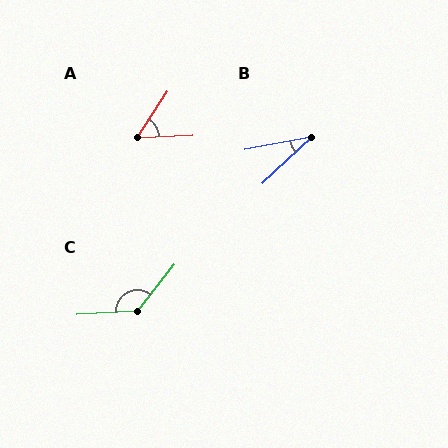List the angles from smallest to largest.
B (33°), A (54°), C (132°).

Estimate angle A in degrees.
Approximately 54 degrees.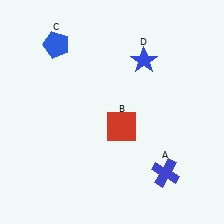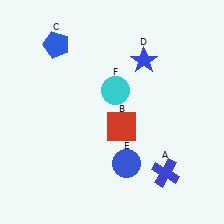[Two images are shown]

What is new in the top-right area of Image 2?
A cyan circle (F) was added in the top-right area of Image 2.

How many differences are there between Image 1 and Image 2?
There are 2 differences between the two images.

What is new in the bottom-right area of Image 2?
A blue circle (E) was added in the bottom-right area of Image 2.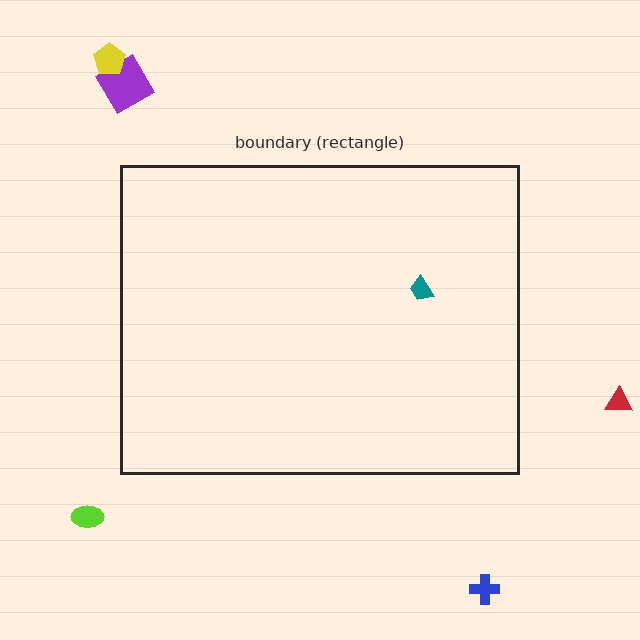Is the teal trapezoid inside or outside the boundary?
Inside.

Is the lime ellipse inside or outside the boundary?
Outside.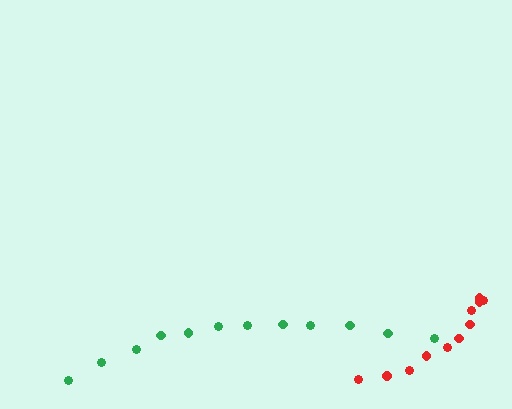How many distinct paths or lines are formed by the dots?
There are 2 distinct paths.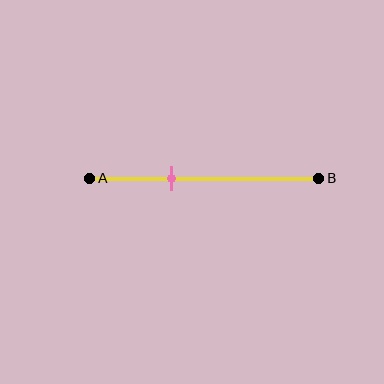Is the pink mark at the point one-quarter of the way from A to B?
No, the mark is at about 35% from A, not at the 25% one-quarter point.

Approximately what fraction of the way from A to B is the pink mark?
The pink mark is approximately 35% of the way from A to B.